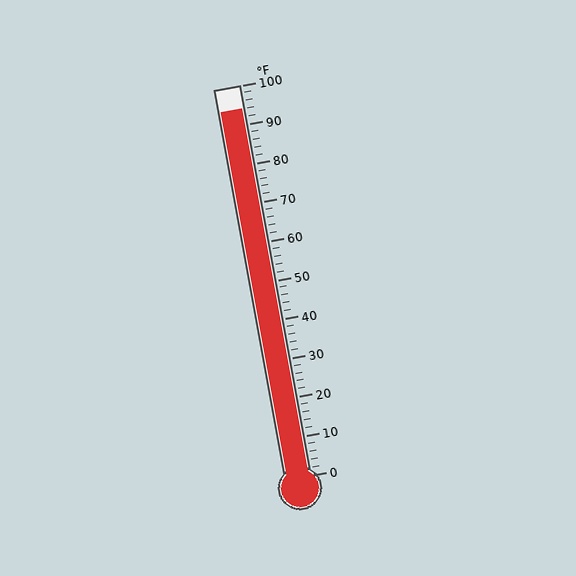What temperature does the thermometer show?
The thermometer shows approximately 94°F.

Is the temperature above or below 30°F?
The temperature is above 30°F.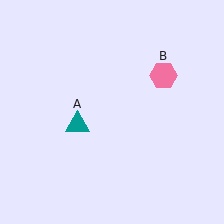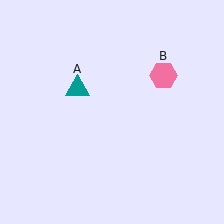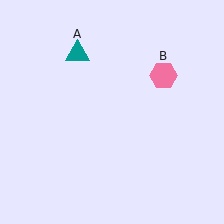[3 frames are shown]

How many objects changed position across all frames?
1 object changed position: teal triangle (object A).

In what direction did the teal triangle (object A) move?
The teal triangle (object A) moved up.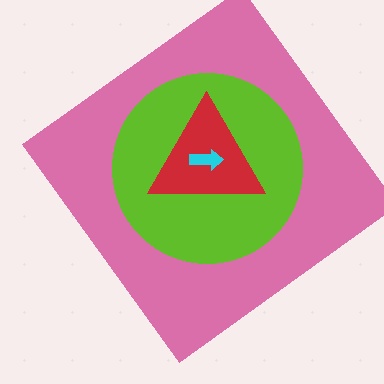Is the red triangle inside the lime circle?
Yes.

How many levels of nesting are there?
4.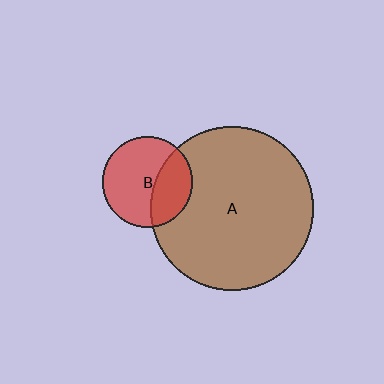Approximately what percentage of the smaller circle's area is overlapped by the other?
Approximately 35%.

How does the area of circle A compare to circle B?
Approximately 3.3 times.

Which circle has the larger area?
Circle A (brown).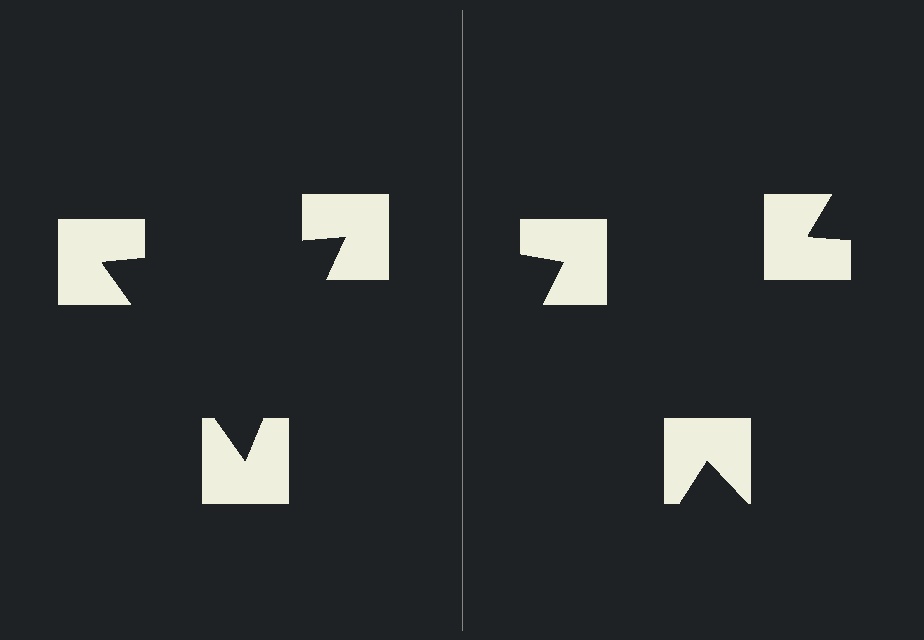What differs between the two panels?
The notched squares are positioned identically on both sides; only the wedge orientations differ. On the left they align to a triangle; on the right they are misaligned.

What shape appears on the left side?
An illusory triangle.